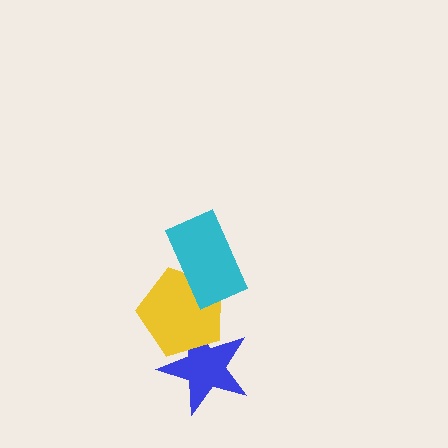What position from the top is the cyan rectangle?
The cyan rectangle is 1st from the top.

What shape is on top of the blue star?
The yellow pentagon is on top of the blue star.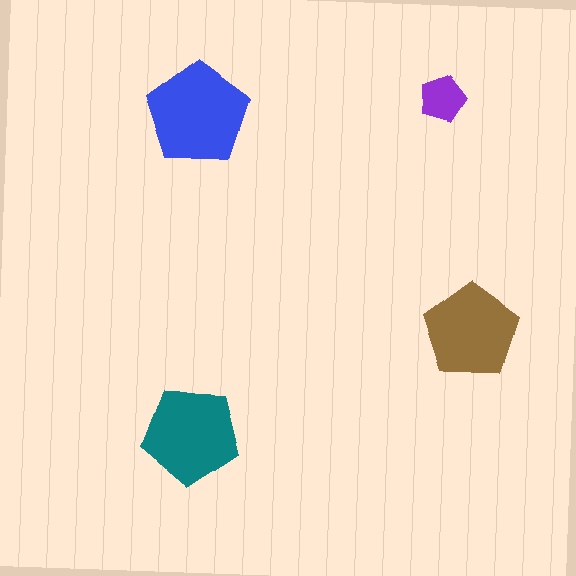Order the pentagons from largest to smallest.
the blue one, the teal one, the brown one, the purple one.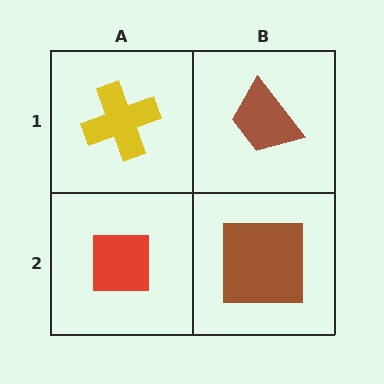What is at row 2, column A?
A red square.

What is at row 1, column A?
A yellow cross.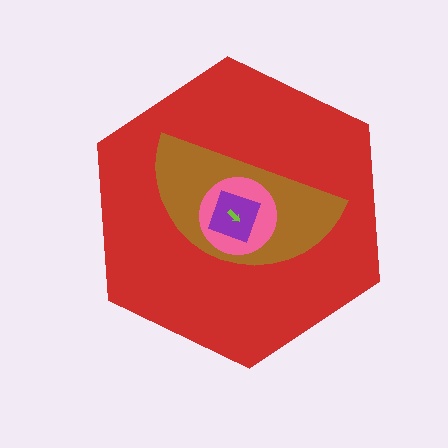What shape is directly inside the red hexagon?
The brown semicircle.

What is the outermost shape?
The red hexagon.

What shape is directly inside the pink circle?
The purple diamond.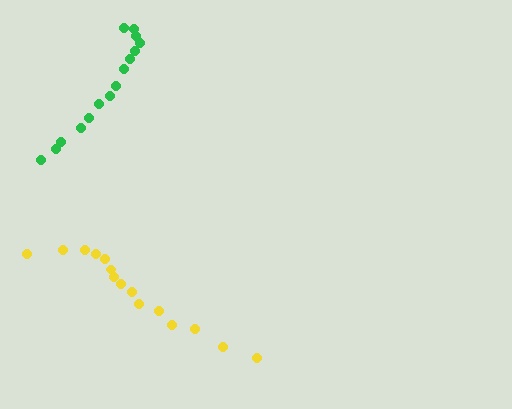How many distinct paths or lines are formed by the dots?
There are 2 distinct paths.